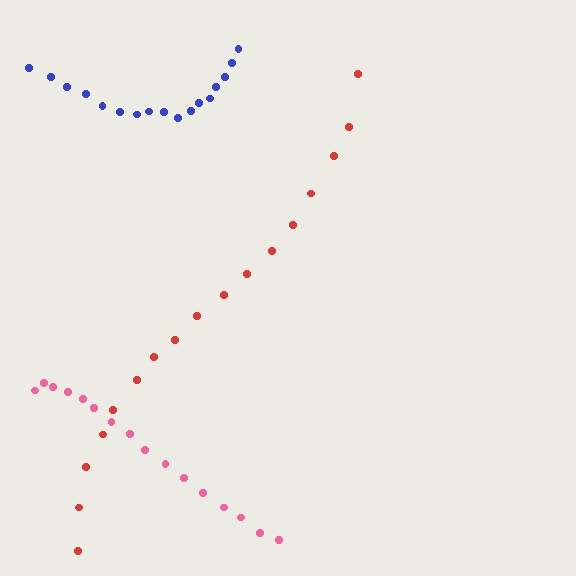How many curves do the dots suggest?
There are 3 distinct paths.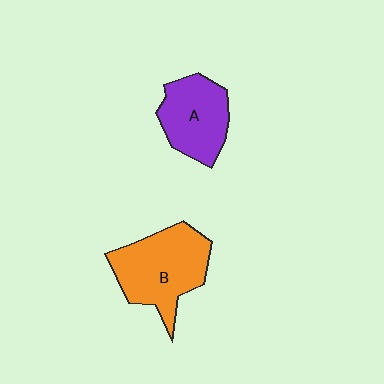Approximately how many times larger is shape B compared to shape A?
Approximately 1.3 times.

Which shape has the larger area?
Shape B (orange).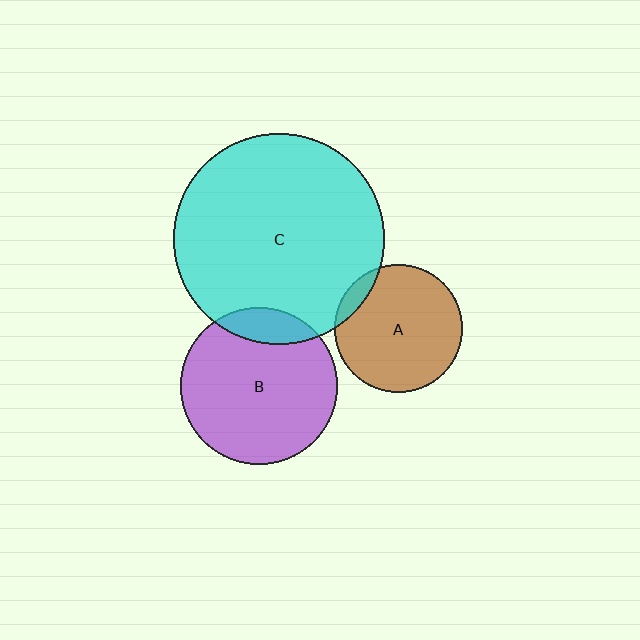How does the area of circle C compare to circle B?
Approximately 1.8 times.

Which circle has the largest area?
Circle C (cyan).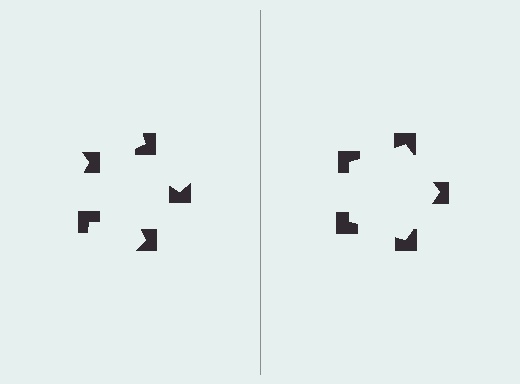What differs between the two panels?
The notched squares are positioned identically on both sides; only the wedge orientations differ. On the right they align to a pentagon; on the left they are misaligned.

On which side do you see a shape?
An illusory pentagon appears on the right side. On the left side the wedge cuts are rotated, so no coherent shape forms.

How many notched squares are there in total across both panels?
10 — 5 on each side.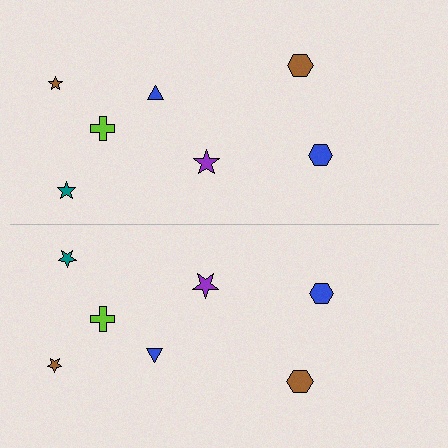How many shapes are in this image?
There are 14 shapes in this image.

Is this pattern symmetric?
Yes, this pattern has bilateral (reflection) symmetry.